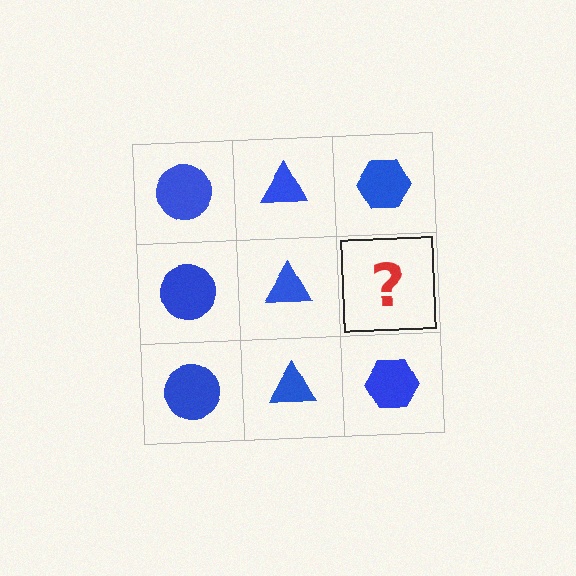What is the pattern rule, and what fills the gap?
The rule is that each column has a consistent shape. The gap should be filled with a blue hexagon.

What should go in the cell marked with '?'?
The missing cell should contain a blue hexagon.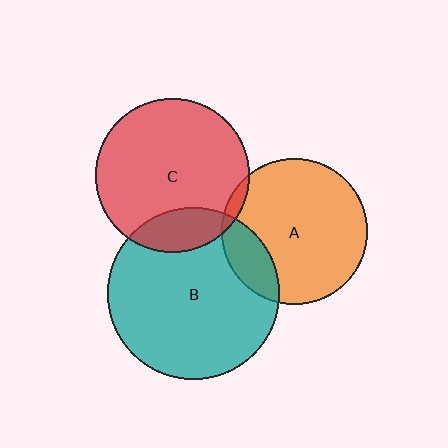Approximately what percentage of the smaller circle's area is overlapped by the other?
Approximately 20%.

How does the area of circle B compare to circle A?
Approximately 1.4 times.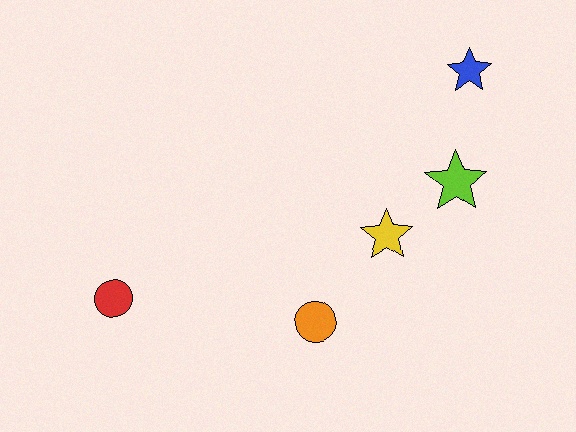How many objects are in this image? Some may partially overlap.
There are 5 objects.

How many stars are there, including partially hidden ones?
There are 3 stars.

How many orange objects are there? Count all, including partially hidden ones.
There is 1 orange object.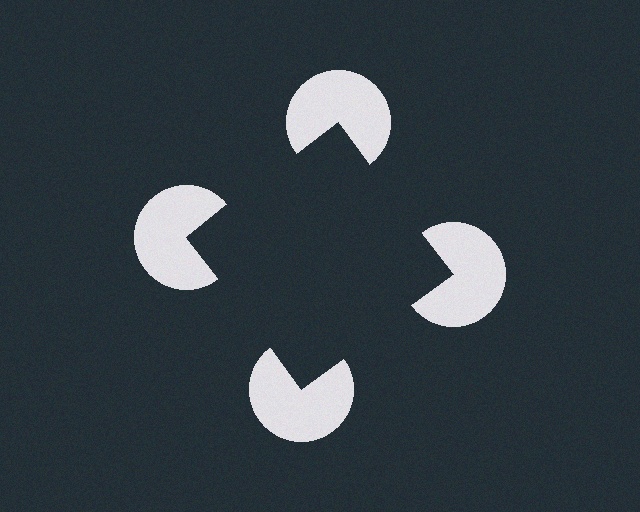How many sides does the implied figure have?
4 sides.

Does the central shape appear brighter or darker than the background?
It typically appears slightly darker than the background, even though no actual brightness change is drawn.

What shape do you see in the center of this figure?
An illusory square — its edges are inferred from the aligned wedge cuts in the pac-man discs, not physically drawn.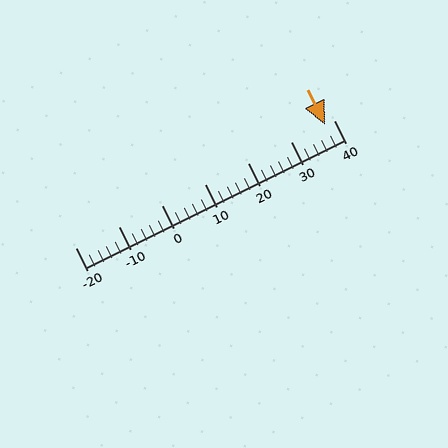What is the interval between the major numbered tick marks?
The major tick marks are spaced 10 units apart.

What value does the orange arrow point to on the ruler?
The orange arrow points to approximately 38.